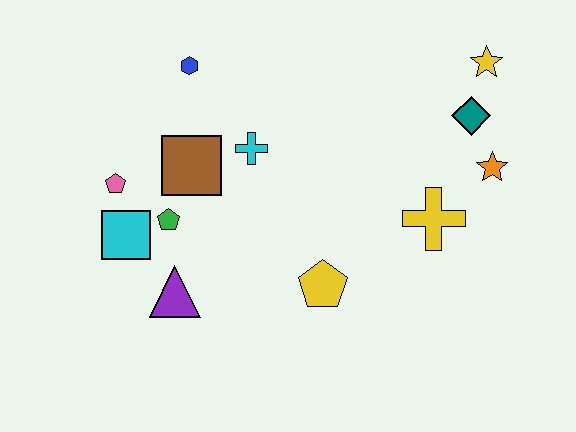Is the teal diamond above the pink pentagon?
Yes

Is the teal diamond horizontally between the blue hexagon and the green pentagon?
No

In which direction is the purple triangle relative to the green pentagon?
The purple triangle is below the green pentagon.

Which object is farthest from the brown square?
The yellow star is farthest from the brown square.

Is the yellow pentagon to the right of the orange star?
No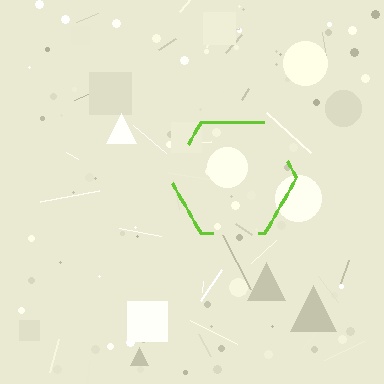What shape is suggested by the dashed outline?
The dashed outline suggests a hexagon.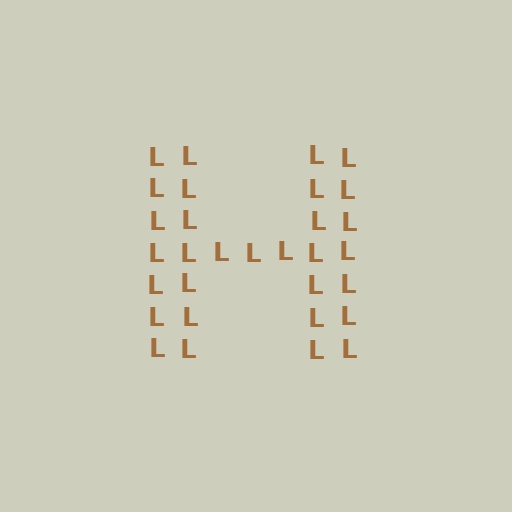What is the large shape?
The large shape is the letter H.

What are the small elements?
The small elements are letter L's.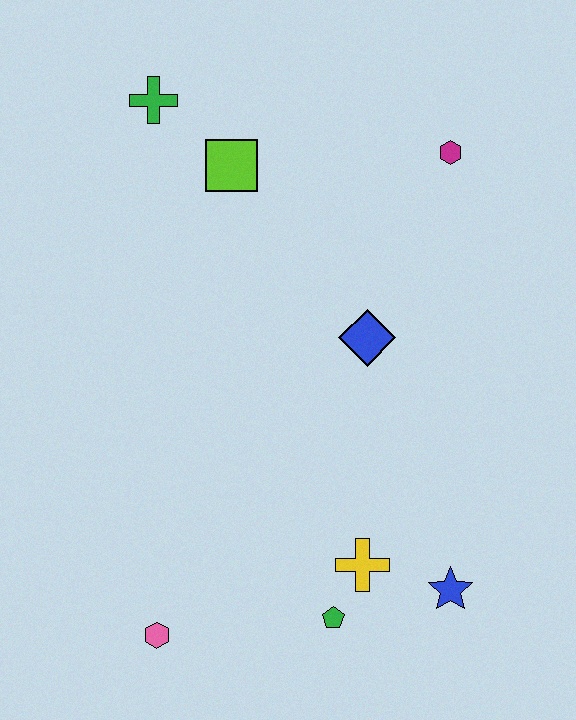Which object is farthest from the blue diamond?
The pink hexagon is farthest from the blue diamond.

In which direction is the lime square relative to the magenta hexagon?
The lime square is to the left of the magenta hexagon.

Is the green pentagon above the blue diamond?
No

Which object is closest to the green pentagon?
The yellow cross is closest to the green pentagon.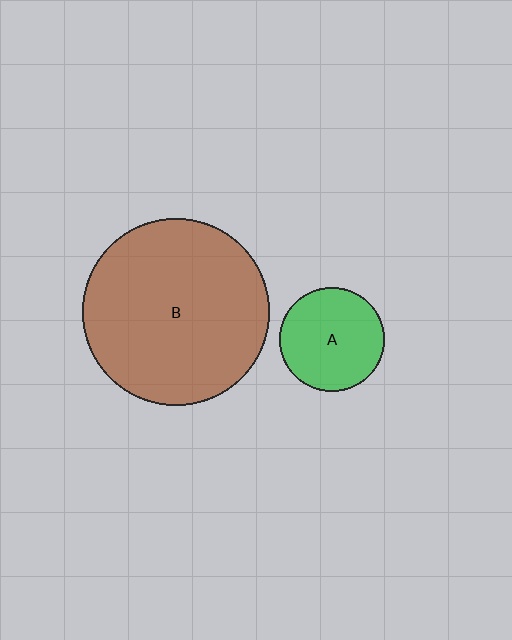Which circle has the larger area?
Circle B (brown).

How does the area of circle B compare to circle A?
Approximately 3.2 times.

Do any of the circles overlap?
No, none of the circles overlap.